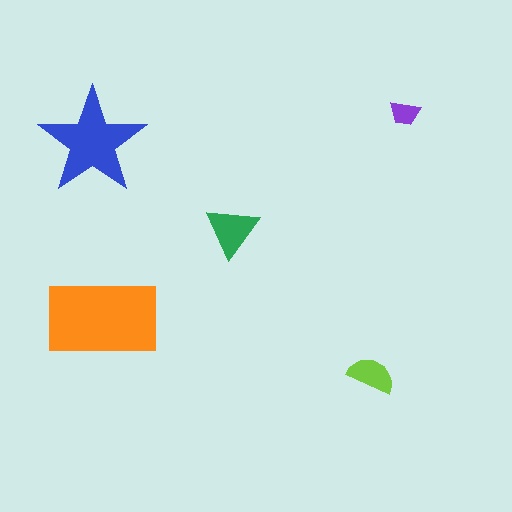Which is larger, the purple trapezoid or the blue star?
The blue star.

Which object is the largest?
The orange rectangle.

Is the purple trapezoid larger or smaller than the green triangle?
Smaller.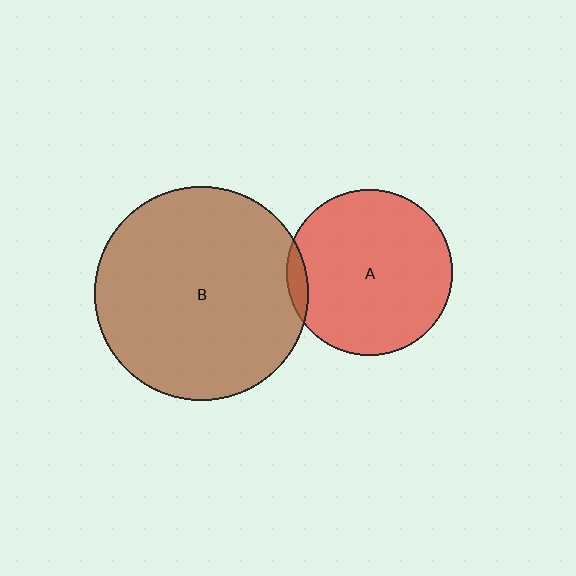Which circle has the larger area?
Circle B (brown).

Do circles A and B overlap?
Yes.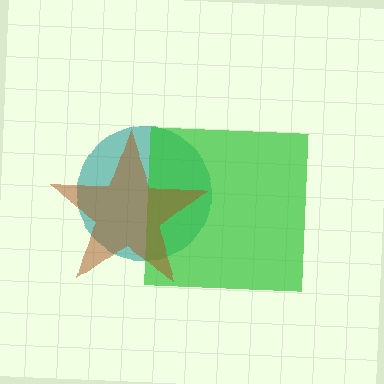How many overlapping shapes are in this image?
There are 3 overlapping shapes in the image.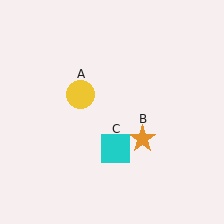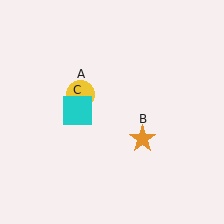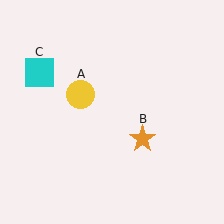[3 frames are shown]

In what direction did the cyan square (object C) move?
The cyan square (object C) moved up and to the left.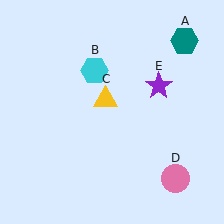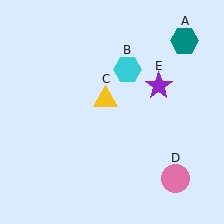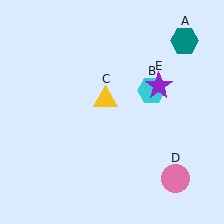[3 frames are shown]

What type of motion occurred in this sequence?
The cyan hexagon (object B) rotated clockwise around the center of the scene.